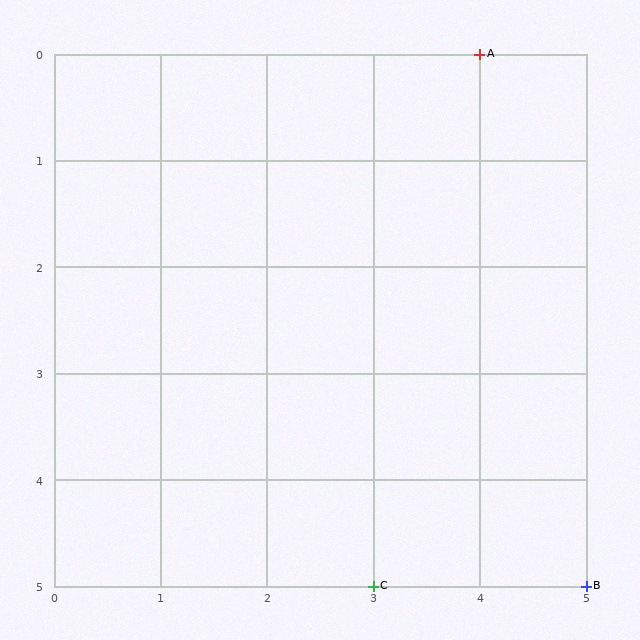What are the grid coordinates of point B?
Point B is at grid coordinates (5, 5).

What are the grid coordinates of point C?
Point C is at grid coordinates (3, 5).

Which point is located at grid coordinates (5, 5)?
Point B is at (5, 5).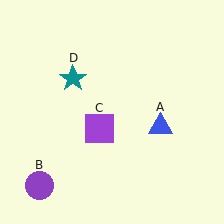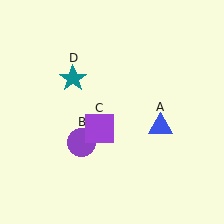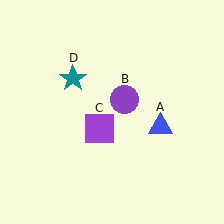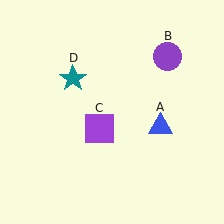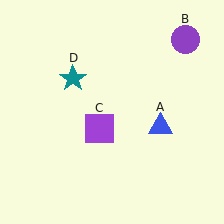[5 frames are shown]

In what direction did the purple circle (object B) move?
The purple circle (object B) moved up and to the right.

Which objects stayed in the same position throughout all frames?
Blue triangle (object A) and purple square (object C) and teal star (object D) remained stationary.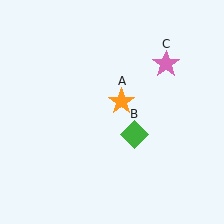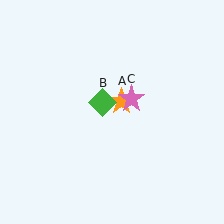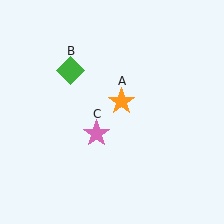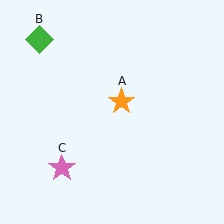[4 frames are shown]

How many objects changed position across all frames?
2 objects changed position: green diamond (object B), pink star (object C).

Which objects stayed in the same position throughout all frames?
Orange star (object A) remained stationary.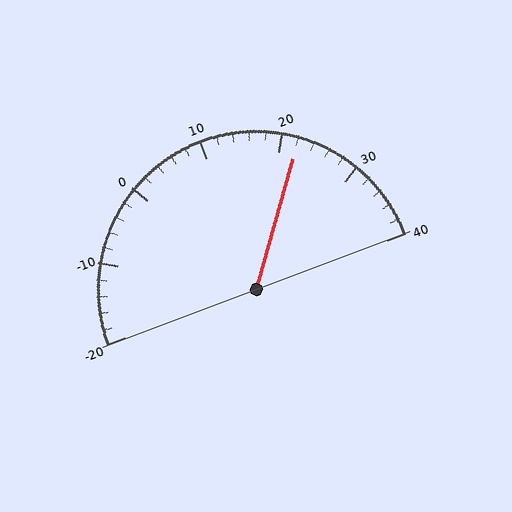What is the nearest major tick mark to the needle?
The nearest major tick mark is 20.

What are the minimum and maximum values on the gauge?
The gauge ranges from -20 to 40.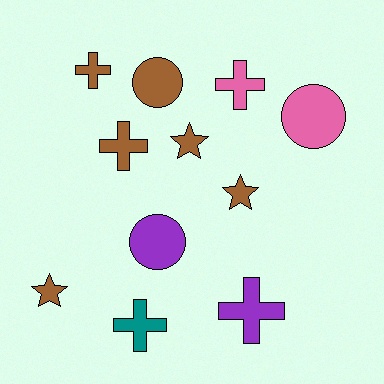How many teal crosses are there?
There is 1 teal cross.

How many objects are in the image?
There are 11 objects.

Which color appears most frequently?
Brown, with 6 objects.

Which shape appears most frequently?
Cross, with 5 objects.